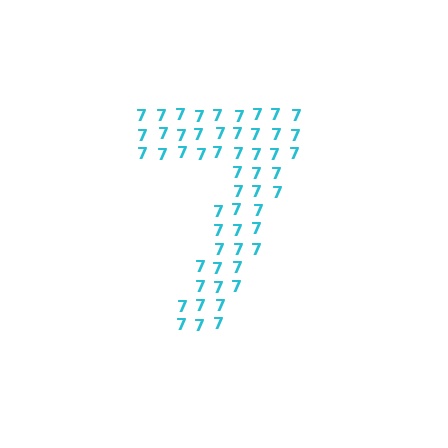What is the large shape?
The large shape is the digit 7.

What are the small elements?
The small elements are digit 7's.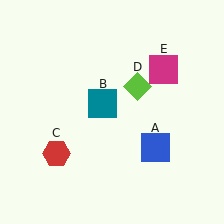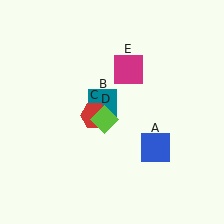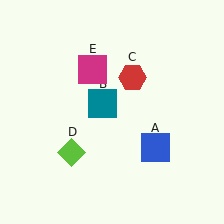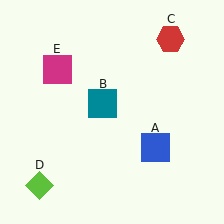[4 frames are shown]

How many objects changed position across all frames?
3 objects changed position: red hexagon (object C), lime diamond (object D), magenta square (object E).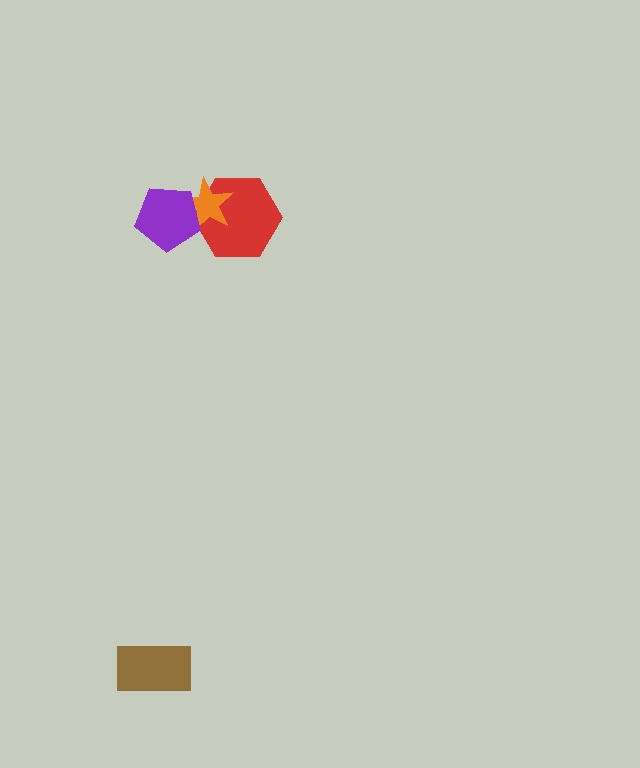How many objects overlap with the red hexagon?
2 objects overlap with the red hexagon.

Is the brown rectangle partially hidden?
No, no other shape covers it.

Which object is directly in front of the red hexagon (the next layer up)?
The orange star is directly in front of the red hexagon.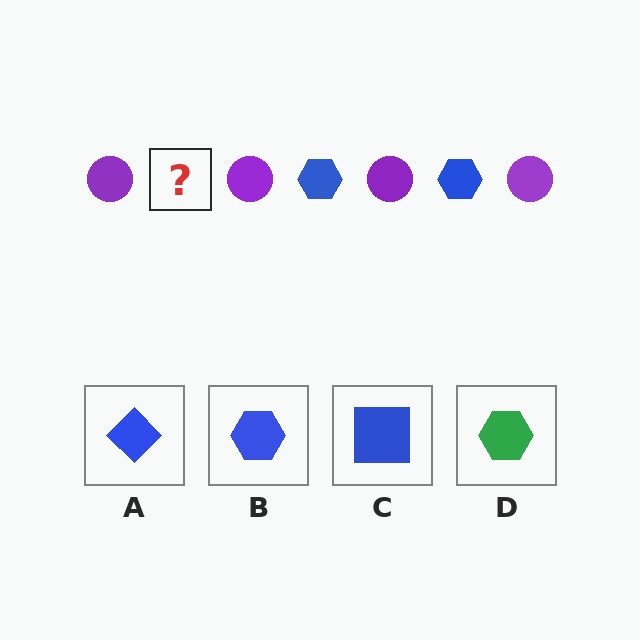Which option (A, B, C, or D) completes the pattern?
B.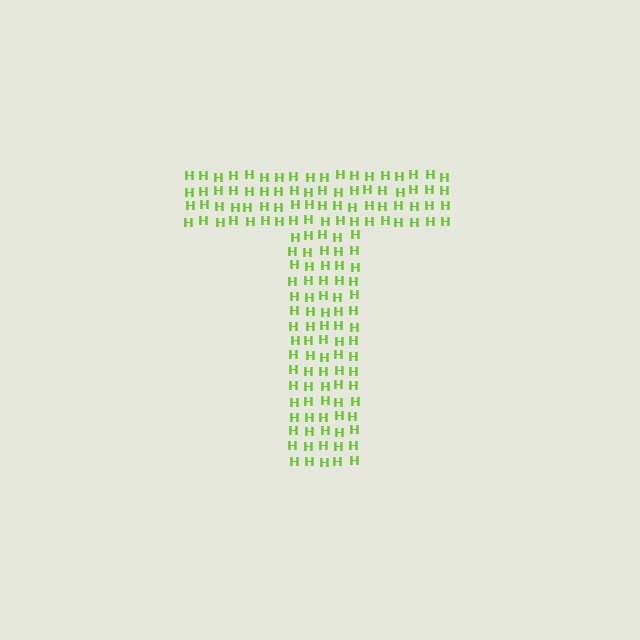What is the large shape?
The large shape is the letter T.